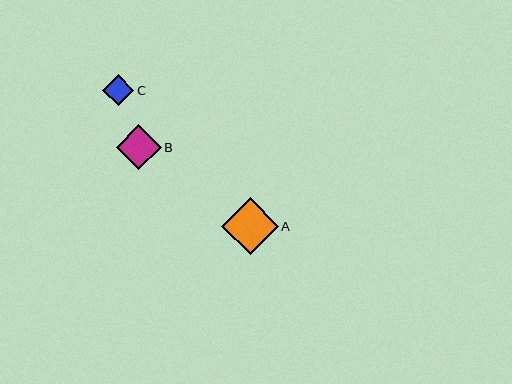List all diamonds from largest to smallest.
From largest to smallest: A, B, C.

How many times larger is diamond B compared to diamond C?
Diamond B is approximately 1.4 times the size of diamond C.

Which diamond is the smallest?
Diamond C is the smallest with a size of approximately 31 pixels.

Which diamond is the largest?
Diamond A is the largest with a size of approximately 57 pixels.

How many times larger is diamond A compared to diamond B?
Diamond A is approximately 1.3 times the size of diamond B.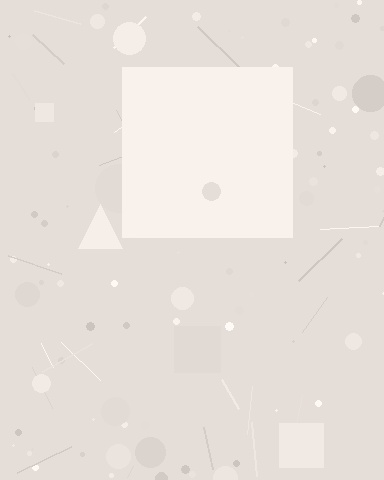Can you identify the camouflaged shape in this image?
The camouflaged shape is a square.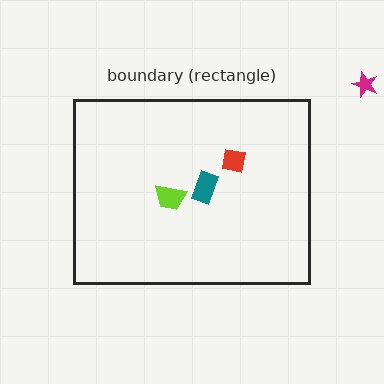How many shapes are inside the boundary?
3 inside, 1 outside.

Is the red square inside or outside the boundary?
Inside.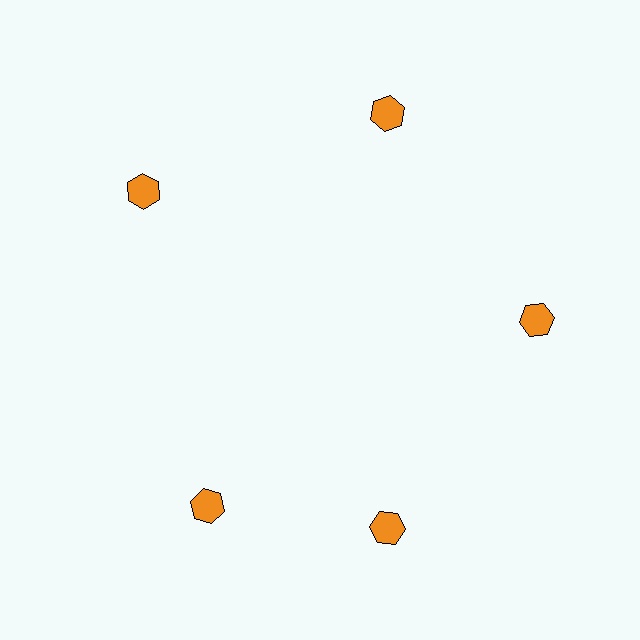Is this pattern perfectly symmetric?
No. The 5 orange hexagons are arranged in a ring, but one element near the 8 o'clock position is rotated out of alignment along the ring, breaking the 5-fold rotational symmetry.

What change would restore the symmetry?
The symmetry would be restored by rotating it back into even spacing with its neighbors so that all 5 hexagons sit at equal angles and equal distance from the center.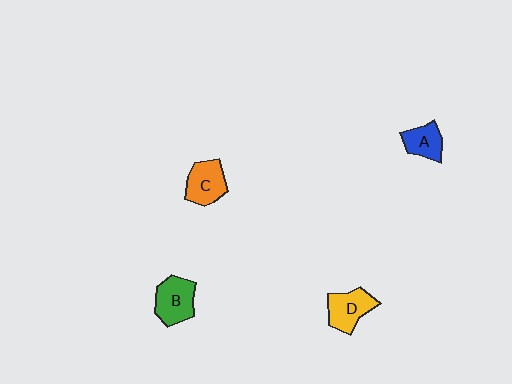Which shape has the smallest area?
Shape A (blue).